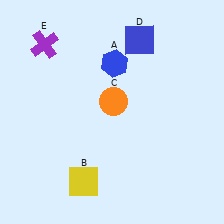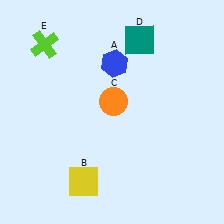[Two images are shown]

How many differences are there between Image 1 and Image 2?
There are 2 differences between the two images.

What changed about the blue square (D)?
In Image 1, D is blue. In Image 2, it changed to teal.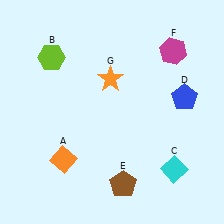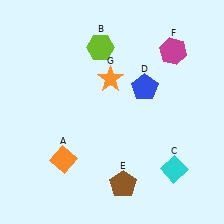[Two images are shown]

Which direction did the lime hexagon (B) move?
The lime hexagon (B) moved right.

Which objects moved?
The objects that moved are: the lime hexagon (B), the blue pentagon (D).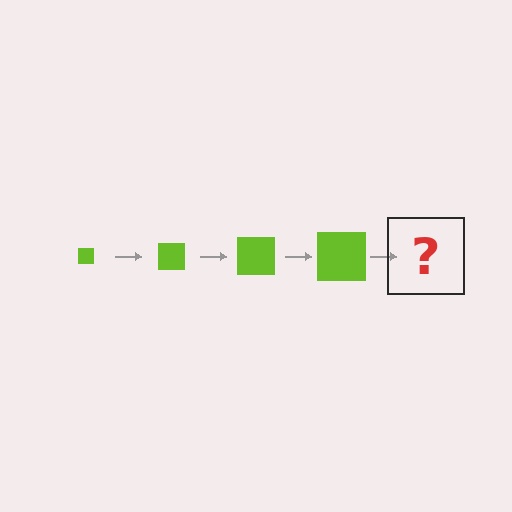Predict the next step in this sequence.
The next step is a lime square, larger than the previous one.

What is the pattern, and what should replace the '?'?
The pattern is that the square gets progressively larger each step. The '?' should be a lime square, larger than the previous one.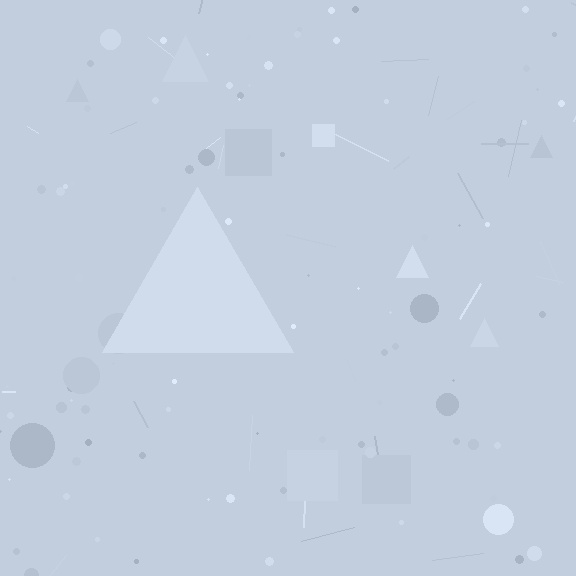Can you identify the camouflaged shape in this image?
The camouflaged shape is a triangle.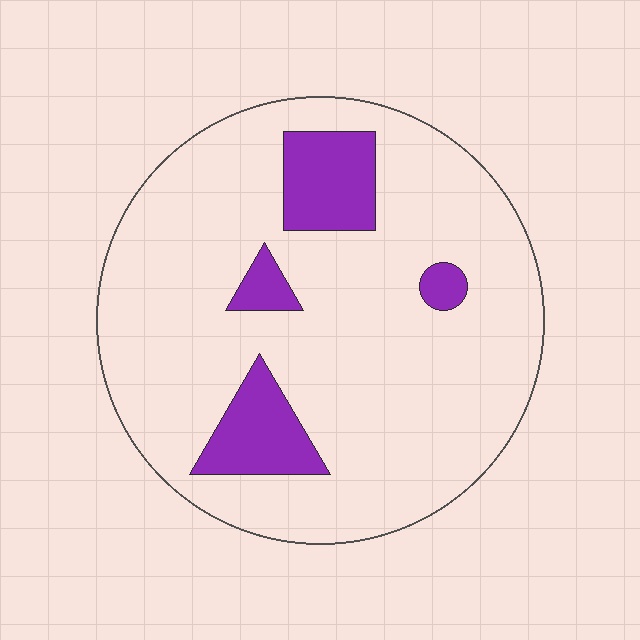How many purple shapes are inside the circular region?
4.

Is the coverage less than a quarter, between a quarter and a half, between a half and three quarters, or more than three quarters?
Less than a quarter.